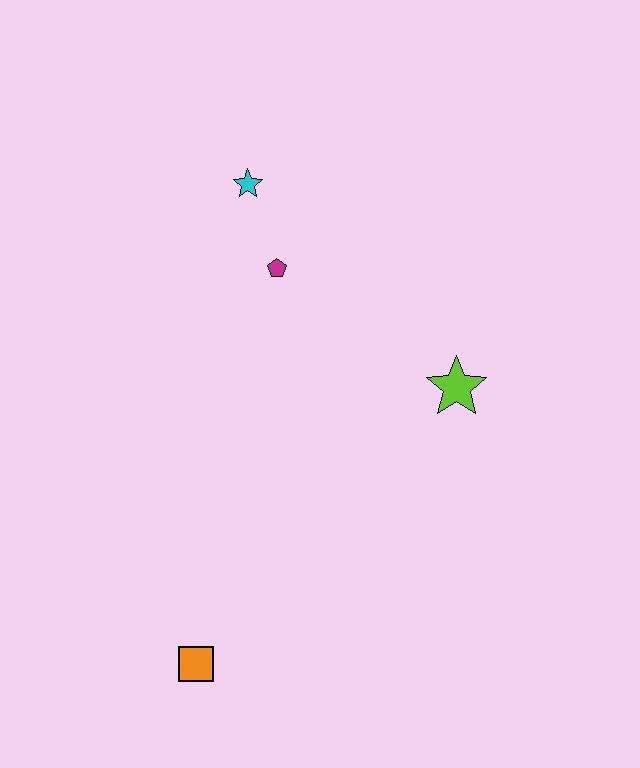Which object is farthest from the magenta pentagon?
The orange square is farthest from the magenta pentagon.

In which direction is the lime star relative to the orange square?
The lime star is above the orange square.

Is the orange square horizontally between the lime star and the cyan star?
No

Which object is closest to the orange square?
The lime star is closest to the orange square.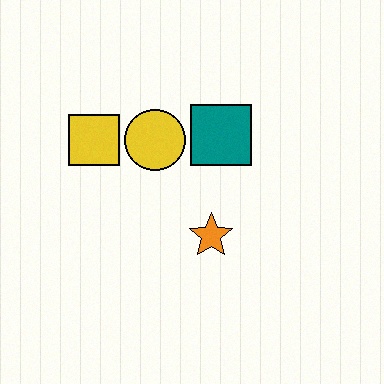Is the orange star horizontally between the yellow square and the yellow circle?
No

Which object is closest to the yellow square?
The yellow circle is closest to the yellow square.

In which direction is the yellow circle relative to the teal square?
The yellow circle is to the left of the teal square.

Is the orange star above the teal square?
No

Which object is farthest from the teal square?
The yellow square is farthest from the teal square.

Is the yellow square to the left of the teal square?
Yes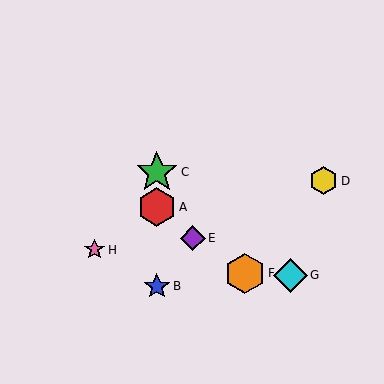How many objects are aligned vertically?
3 objects (A, B, C) are aligned vertically.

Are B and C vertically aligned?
Yes, both are at x≈157.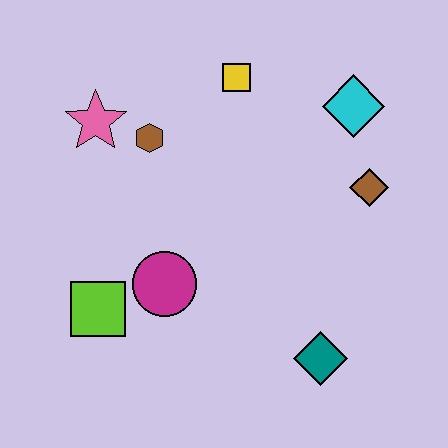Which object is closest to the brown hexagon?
The pink star is closest to the brown hexagon.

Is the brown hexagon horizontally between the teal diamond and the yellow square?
No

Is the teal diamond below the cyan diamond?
Yes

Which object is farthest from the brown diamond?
The lime square is farthest from the brown diamond.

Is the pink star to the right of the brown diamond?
No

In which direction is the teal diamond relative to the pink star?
The teal diamond is below the pink star.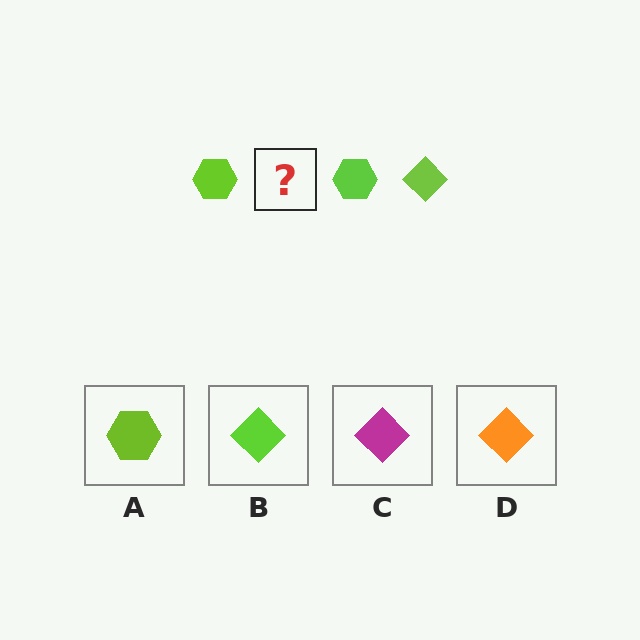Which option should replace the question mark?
Option B.